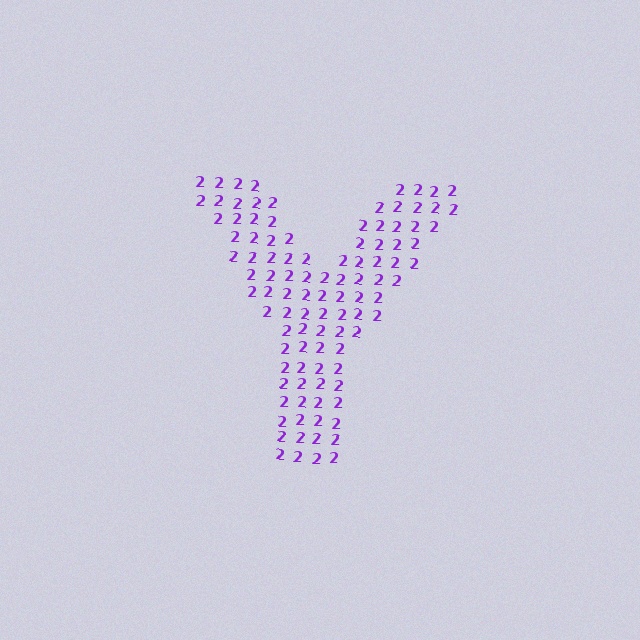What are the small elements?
The small elements are digit 2's.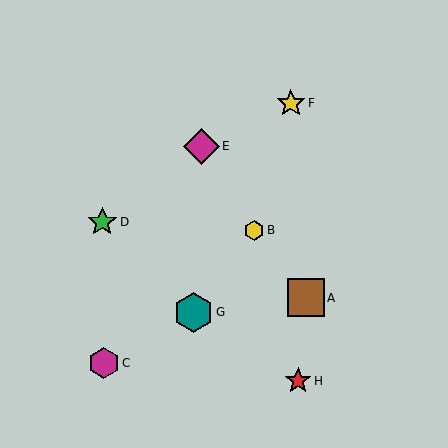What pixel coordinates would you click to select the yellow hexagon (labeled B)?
Click at (254, 230) to select the yellow hexagon B.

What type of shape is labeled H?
Shape H is a red star.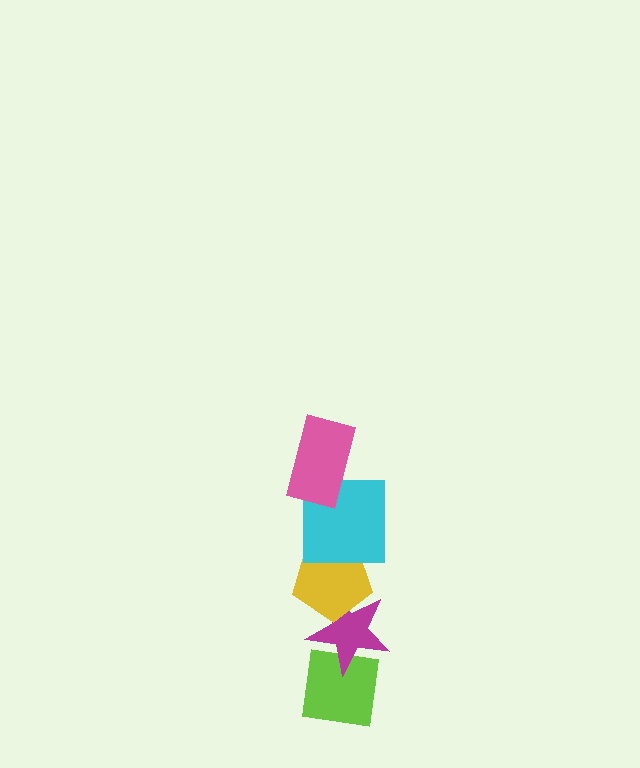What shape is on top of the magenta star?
The yellow pentagon is on top of the magenta star.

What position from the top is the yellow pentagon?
The yellow pentagon is 3rd from the top.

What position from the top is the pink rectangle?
The pink rectangle is 1st from the top.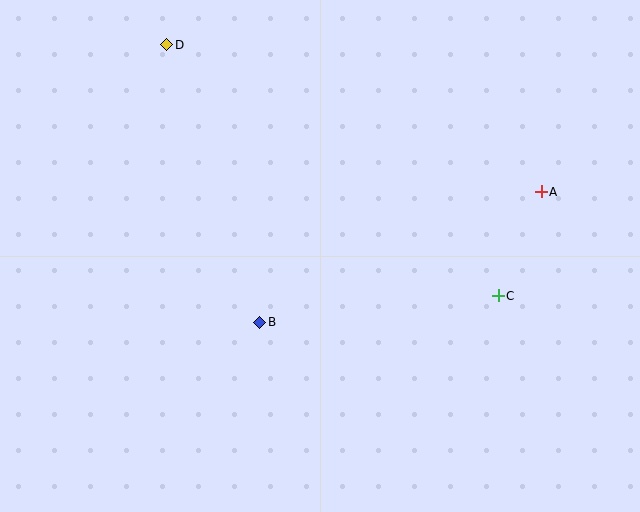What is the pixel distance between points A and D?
The distance between A and D is 402 pixels.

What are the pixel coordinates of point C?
Point C is at (498, 296).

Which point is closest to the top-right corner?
Point A is closest to the top-right corner.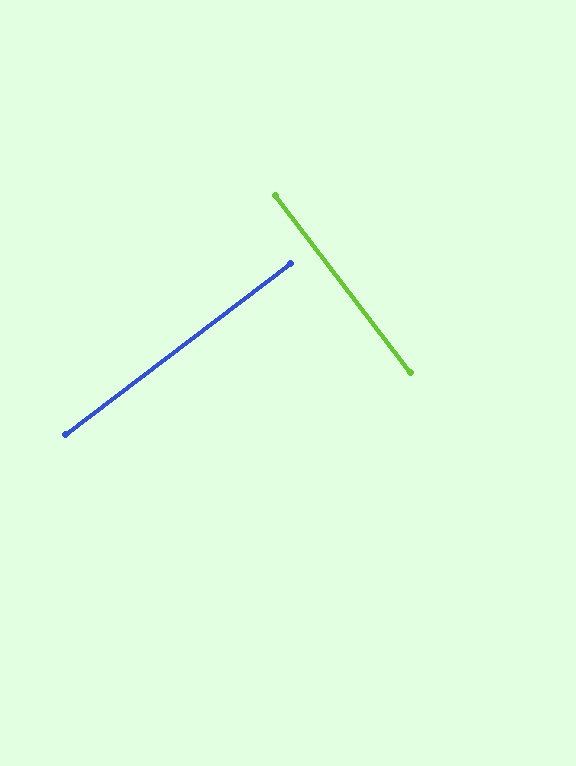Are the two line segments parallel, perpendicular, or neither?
Perpendicular — they meet at approximately 90°.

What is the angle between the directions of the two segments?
Approximately 90 degrees.